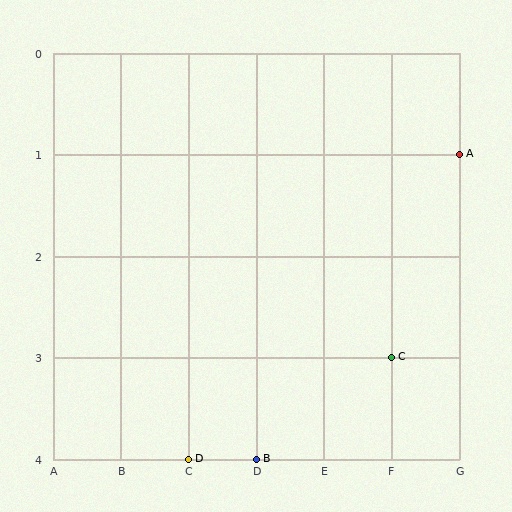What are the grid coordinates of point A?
Point A is at grid coordinates (G, 1).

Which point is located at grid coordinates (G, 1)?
Point A is at (G, 1).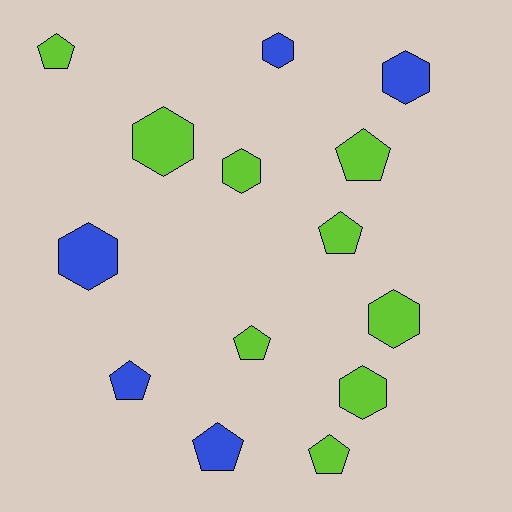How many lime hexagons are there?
There are 4 lime hexagons.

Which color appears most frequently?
Lime, with 9 objects.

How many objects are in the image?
There are 14 objects.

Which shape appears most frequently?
Pentagon, with 7 objects.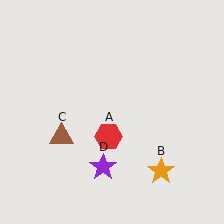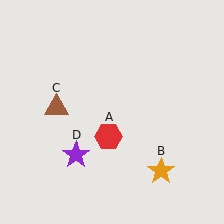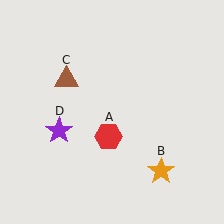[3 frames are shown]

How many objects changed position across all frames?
2 objects changed position: brown triangle (object C), purple star (object D).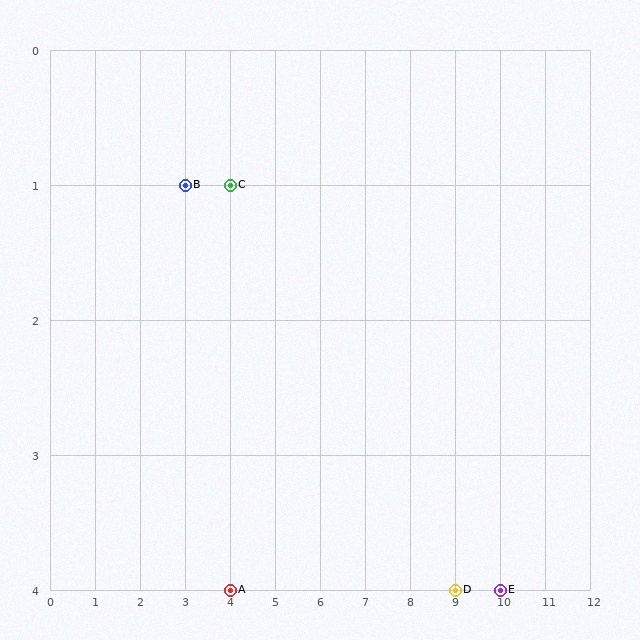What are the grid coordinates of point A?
Point A is at grid coordinates (4, 4).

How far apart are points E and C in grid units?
Points E and C are 6 columns and 3 rows apart (about 6.7 grid units diagonally).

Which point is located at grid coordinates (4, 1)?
Point C is at (4, 1).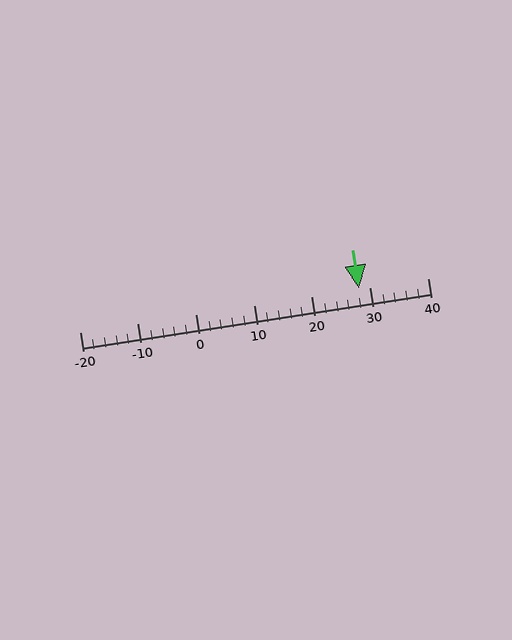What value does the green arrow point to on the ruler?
The green arrow points to approximately 28.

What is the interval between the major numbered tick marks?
The major tick marks are spaced 10 units apart.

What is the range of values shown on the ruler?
The ruler shows values from -20 to 40.